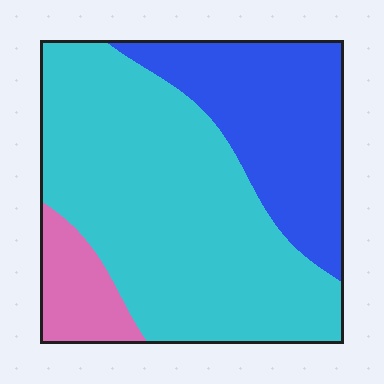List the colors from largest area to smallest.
From largest to smallest: cyan, blue, pink.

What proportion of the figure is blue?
Blue covers around 30% of the figure.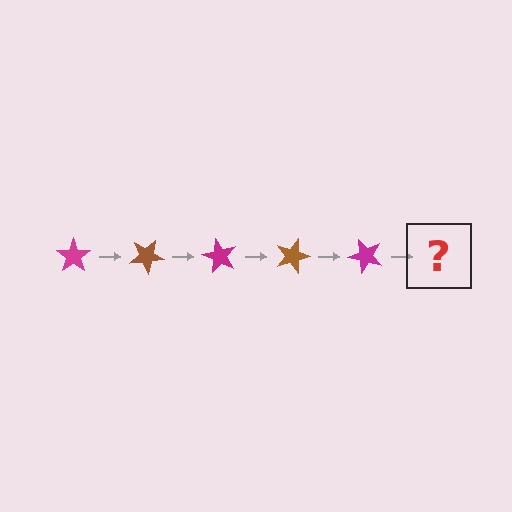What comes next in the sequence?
The next element should be a brown star, rotated 150 degrees from the start.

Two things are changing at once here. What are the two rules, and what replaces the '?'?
The two rules are that it rotates 30 degrees each step and the color cycles through magenta and brown. The '?' should be a brown star, rotated 150 degrees from the start.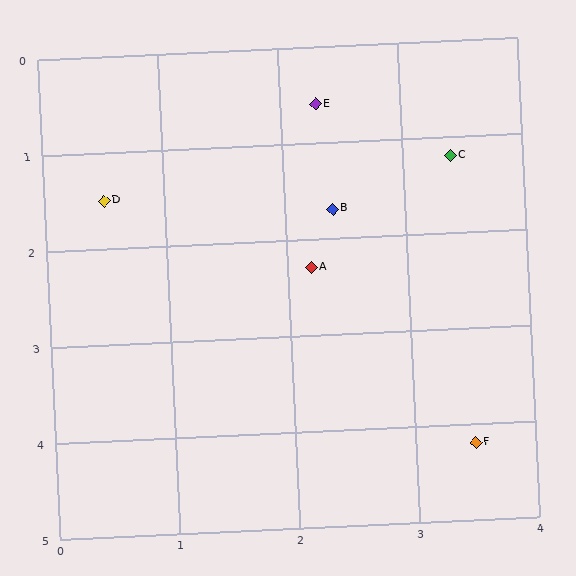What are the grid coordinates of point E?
Point E is at approximately (2.3, 0.6).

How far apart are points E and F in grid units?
Points E and F are about 3.8 grid units apart.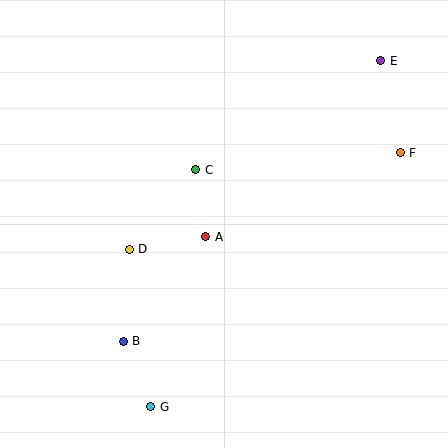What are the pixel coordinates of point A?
Point A is at (206, 237).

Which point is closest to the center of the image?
Point A at (206, 237) is closest to the center.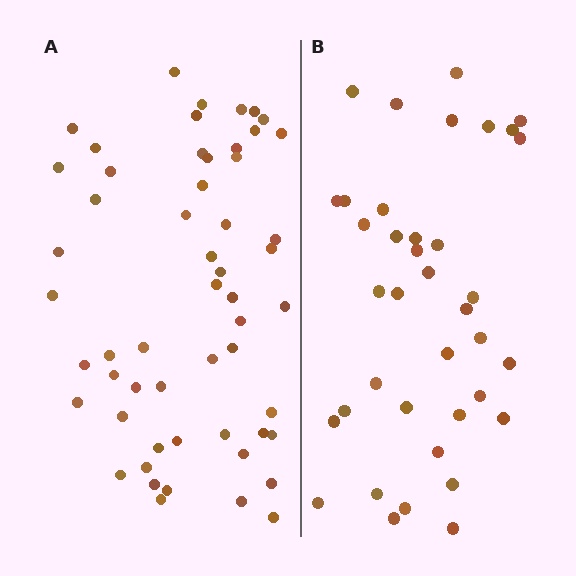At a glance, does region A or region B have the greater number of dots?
Region A (the left region) has more dots.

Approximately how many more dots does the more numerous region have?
Region A has approximately 15 more dots than region B.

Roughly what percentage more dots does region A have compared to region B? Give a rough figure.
About 45% more.